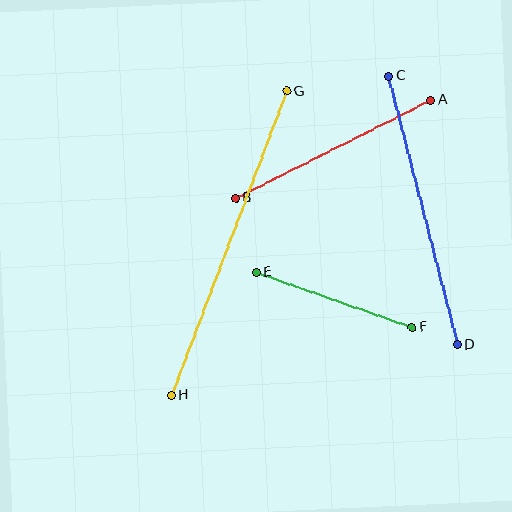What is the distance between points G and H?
The distance is approximately 325 pixels.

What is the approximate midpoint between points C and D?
The midpoint is at approximately (423, 210) pixels.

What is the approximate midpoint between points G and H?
The midpoint is at approximately (229, 243) pixels.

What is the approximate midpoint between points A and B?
The midpoint is at approximately (333, 149) pixels.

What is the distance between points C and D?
The distance is approximately 277 pixels.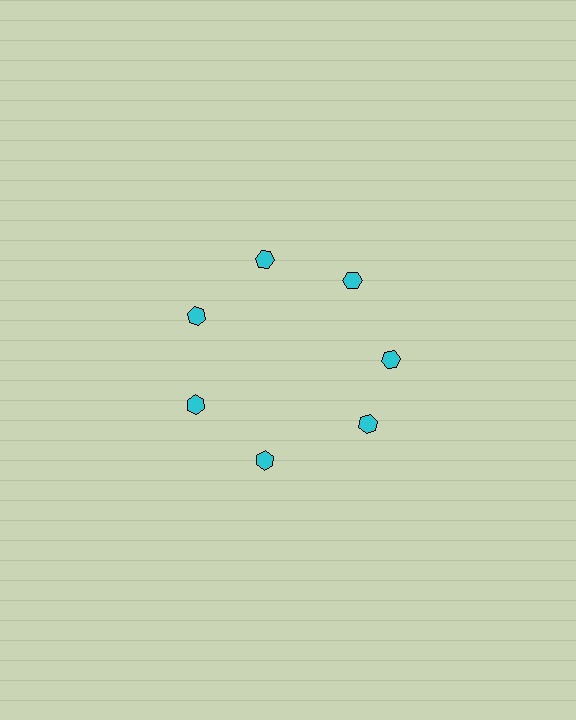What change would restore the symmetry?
The symmetry would be restored by rotating it back into even spacing with its neighbors so that all 7 hexagons sit at equal angles and equal distance from the center.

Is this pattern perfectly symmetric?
No. The 7 cyan hexagons are arranged in a ring, but one element near the 5 o'clock position is rotated out of alignment along the ring, breaking the 7-fold rotational symmetry.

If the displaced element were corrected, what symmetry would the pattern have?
It would have 7-fold rotational symmetry — the pattern would map onto itself every 51 degrees.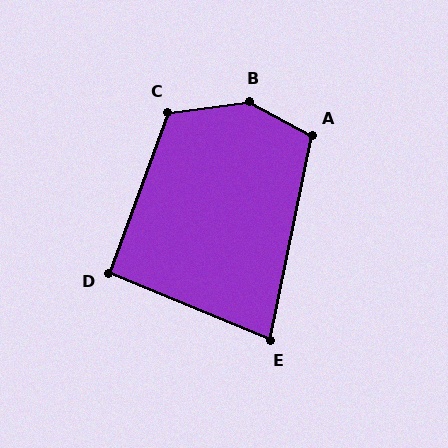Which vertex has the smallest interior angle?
E, at approximately 79 degrees.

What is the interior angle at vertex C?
Approximately 118 degrees (obtuse).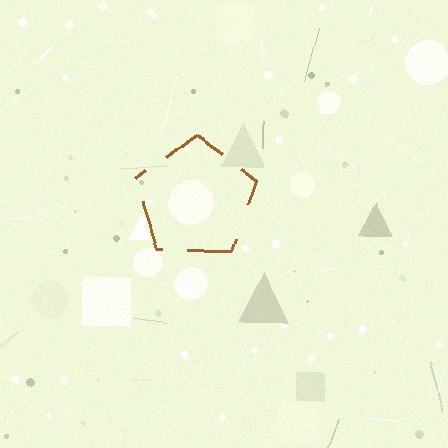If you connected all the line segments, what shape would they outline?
They would outline a pentagon.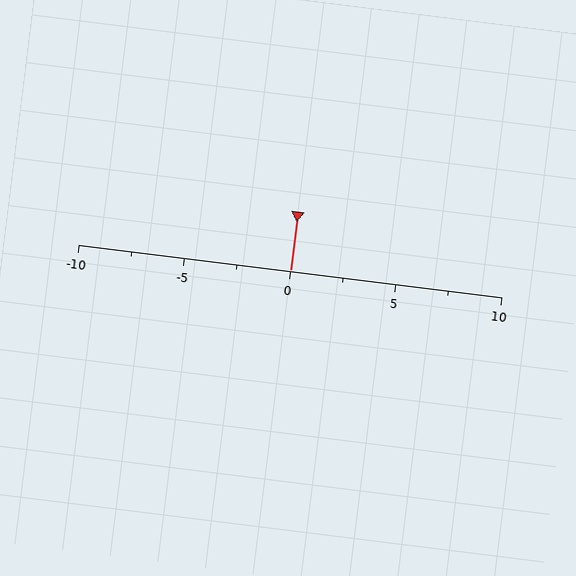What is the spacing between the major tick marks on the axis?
The major ticks are spaced 5 apart.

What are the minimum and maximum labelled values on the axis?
The axis runs from -10 to 10.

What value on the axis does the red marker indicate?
The marker indicates approximately 0.